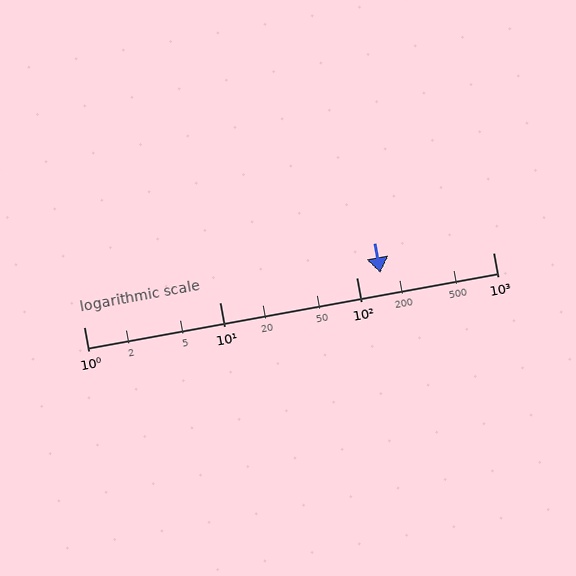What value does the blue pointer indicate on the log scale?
The pointer indicates approximately 150.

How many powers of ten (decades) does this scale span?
The scale spans 3 decades, from 1 to 1000.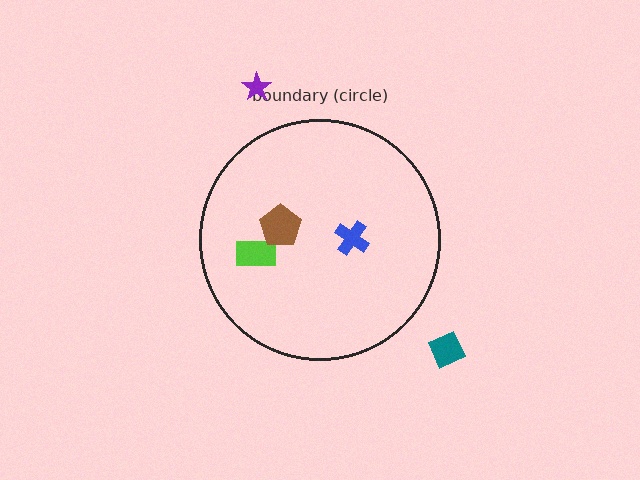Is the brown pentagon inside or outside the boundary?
Inside.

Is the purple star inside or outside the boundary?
Outside.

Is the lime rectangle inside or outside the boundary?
Inside.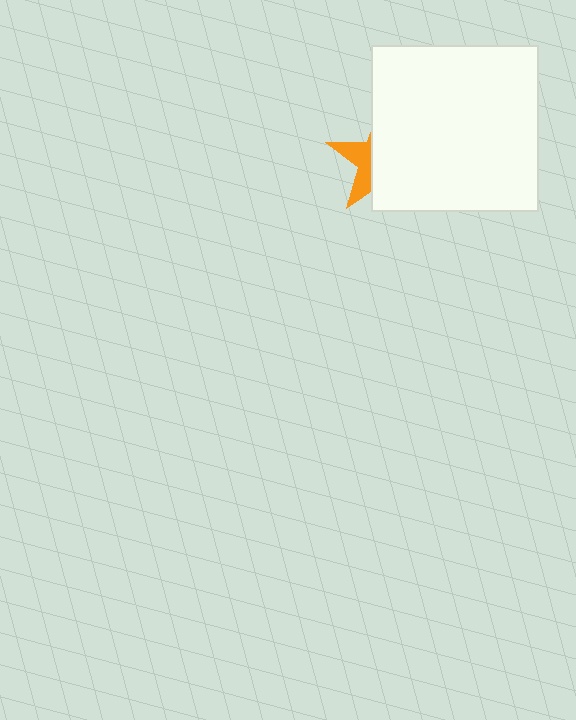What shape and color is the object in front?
The object in front is a white square.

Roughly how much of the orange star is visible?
A small part of it is visible (roughly 33%).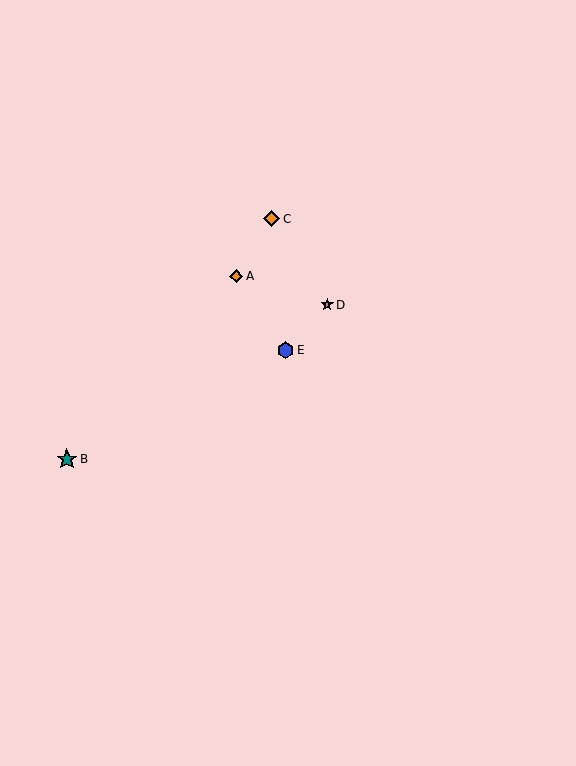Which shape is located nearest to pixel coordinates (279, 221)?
The orange diamond (labeled C) at (272, 219) is nearest to that location.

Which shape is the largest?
The teal star (labeled B) is the largest.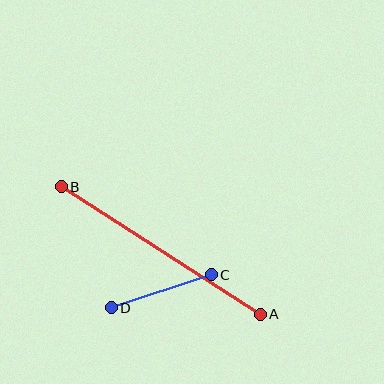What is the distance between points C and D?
The distance is approximately 105 pixels.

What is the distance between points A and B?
The distance is approximately 236 pixels.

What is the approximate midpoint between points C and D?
The midpoint is at approximately (161, 291) pixels.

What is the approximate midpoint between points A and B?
The midpoint is at approximately (161, 250) pixels.